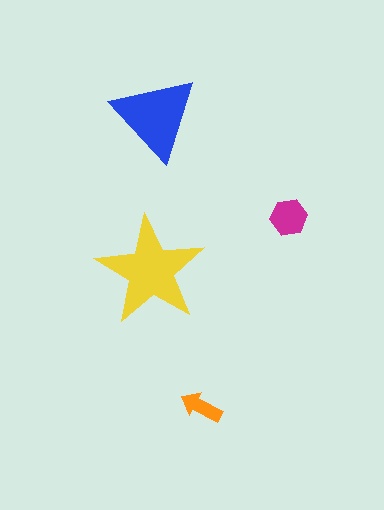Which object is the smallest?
The orange arrow.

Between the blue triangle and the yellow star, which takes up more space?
The yellow star.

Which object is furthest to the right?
The magenta hexagon is rightmost.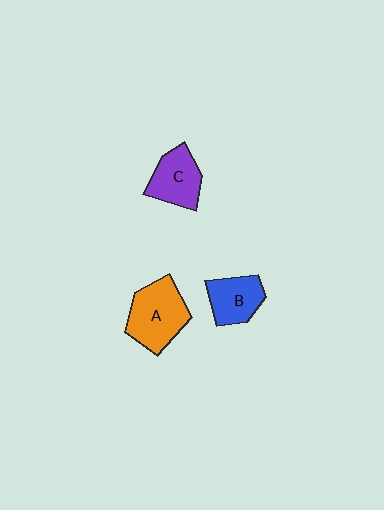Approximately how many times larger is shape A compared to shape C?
Approximately 1.3 times.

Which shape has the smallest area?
Shape B (blue).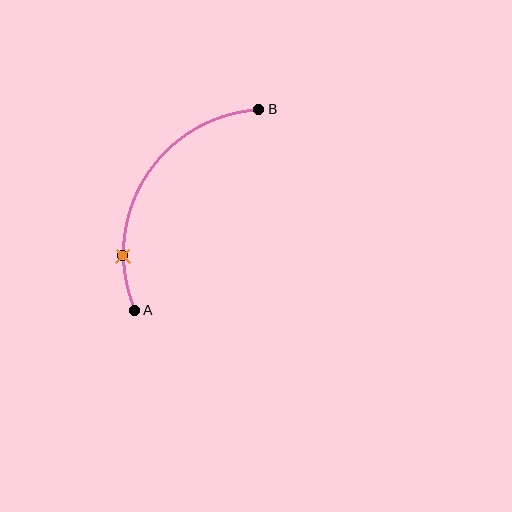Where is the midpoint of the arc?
The arc midpoint is the point on the curve farthest from the straight line joining A and B. It sits to the left of that line.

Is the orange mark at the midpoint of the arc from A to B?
No. The orange mark lies on the arc but is closer to endpoint A. The arc midpoint would be at the point on the curve equidistant along the arc from both A and B.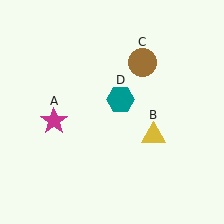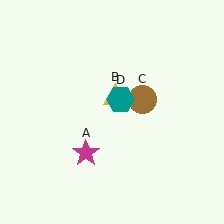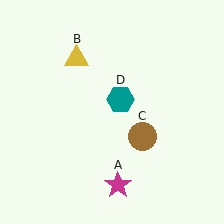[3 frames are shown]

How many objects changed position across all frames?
3 objects changed position: magenta star (object A), yellow triangle (object B), brown circle (object C).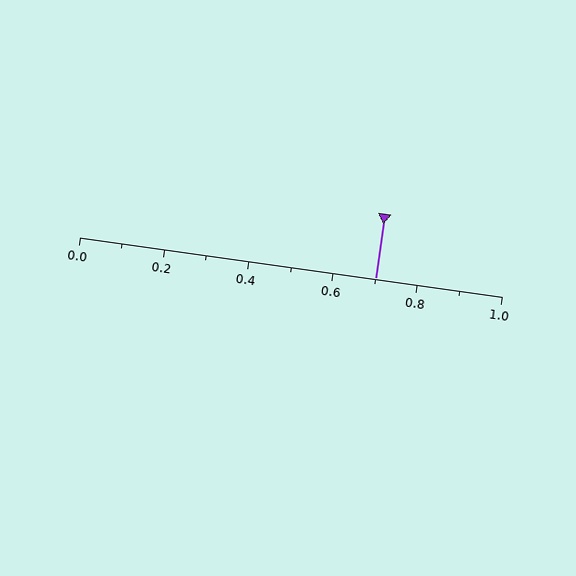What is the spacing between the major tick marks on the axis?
The major ticks are spaced 0.2 apart.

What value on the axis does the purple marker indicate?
The marker indicates approximately 0.7.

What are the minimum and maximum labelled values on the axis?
The axis runs from 0.0 to 1.0.